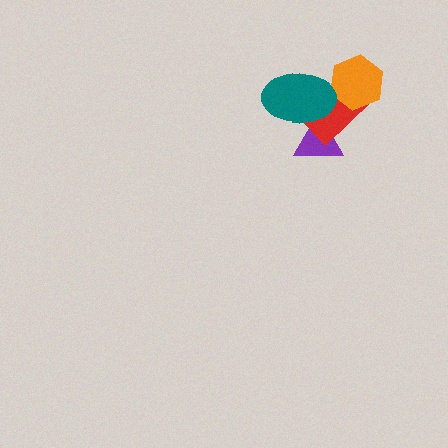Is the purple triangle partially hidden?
Yes, it is partially covered by another shape.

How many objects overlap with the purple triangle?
2 objects overlap with the purple triangle.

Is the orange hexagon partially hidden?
No, no other shape covers it.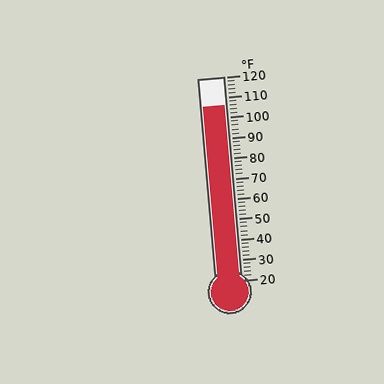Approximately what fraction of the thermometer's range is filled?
The thermometer is filled to approximately 85% of its range.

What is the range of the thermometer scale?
The thermometer scale ranges from 20°F to 120°F.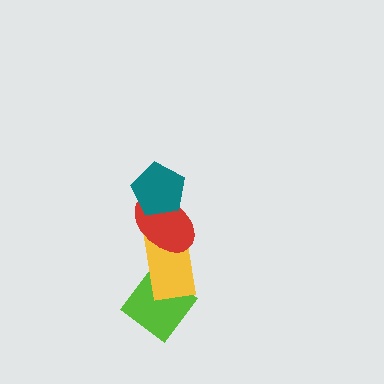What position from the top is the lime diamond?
The lime diamond is 4th from the top.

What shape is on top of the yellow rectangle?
The red ellipse is on top of the yellow rectangle.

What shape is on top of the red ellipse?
The teal pentagon is on top of the red ellipse.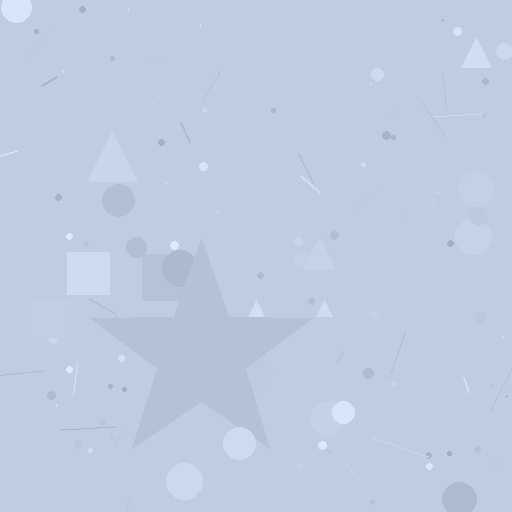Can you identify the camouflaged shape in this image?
The camouflaged shape is a star.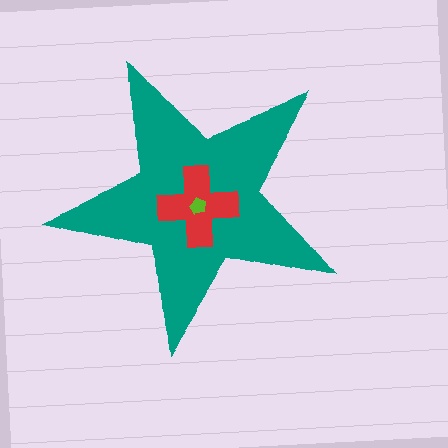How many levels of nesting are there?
3.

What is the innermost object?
The lime pentagon.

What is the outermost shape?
The teal star.